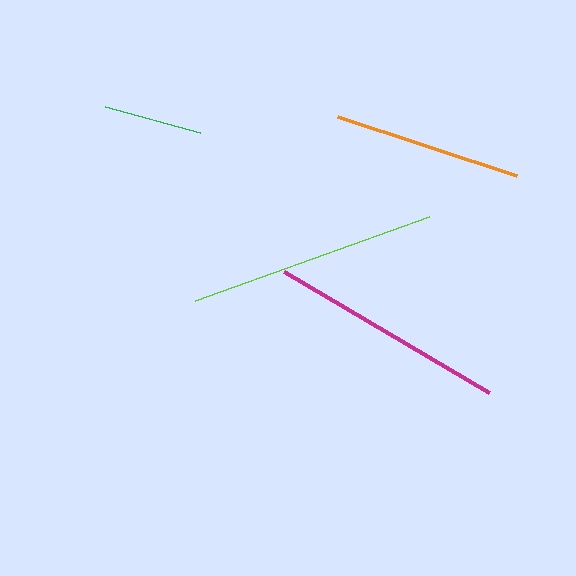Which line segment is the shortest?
The green line is the shortest at approximately 98 pixels.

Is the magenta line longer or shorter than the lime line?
The lime line is longer than the magenta line.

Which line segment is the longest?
The lime line is the longest at approximately 249 pixels.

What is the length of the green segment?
The green segment is approximately 98 pixels long.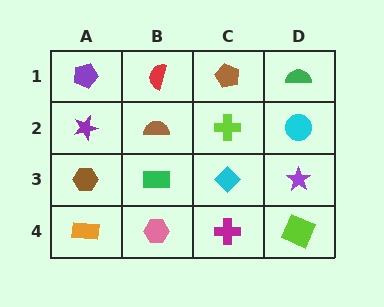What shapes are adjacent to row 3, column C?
A lime cross (row 2, column C), a magenta cross (row 4, column C), a green rectangle (row 3, column B), a purple star (row 3, column D).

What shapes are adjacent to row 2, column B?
A red semicircle (row 1, column B), a green rectangle (row 3, column B), a purple star (row 2, column A), a lime cross (row 2, column C).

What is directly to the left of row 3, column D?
A cyan diamond.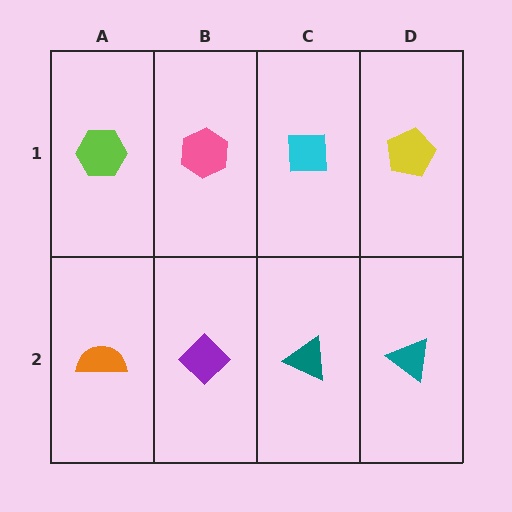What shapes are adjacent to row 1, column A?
An orange semicircle (row 2, column A), a pink hexagon (row 1, column B).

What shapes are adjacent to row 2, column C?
A cyan square (row 1, column C), a purple diamond (row 2, column B), a teal triangle (row 2, column D).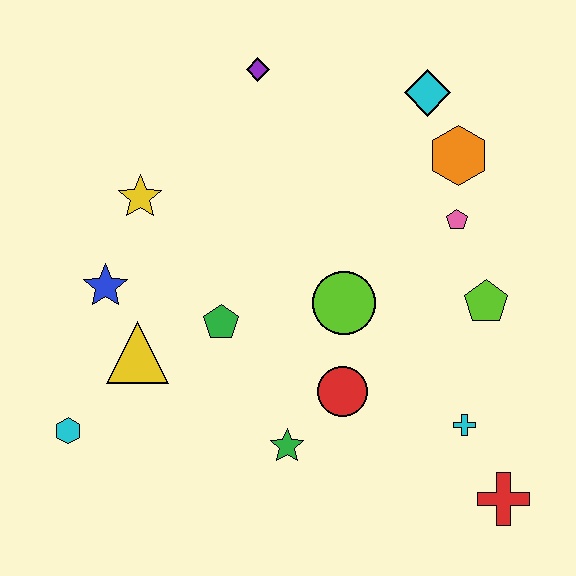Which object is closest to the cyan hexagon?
The yellow triangle is closest to the cyan hexagon.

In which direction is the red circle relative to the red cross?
The red circle is to the left of the red cross.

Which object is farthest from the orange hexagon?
The cyan hexagon is farthest from the orange hexagon.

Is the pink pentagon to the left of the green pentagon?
No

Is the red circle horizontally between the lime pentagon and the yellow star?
Yes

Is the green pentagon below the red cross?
No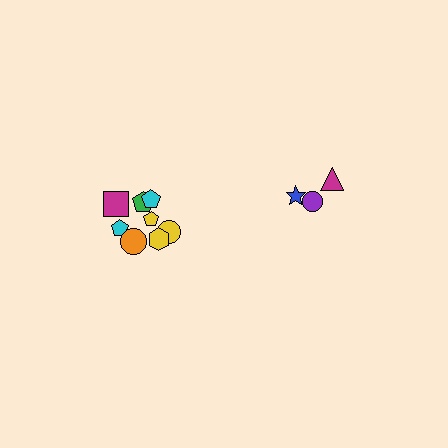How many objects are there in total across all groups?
There are 11 objects.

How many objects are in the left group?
There are 8 objects.